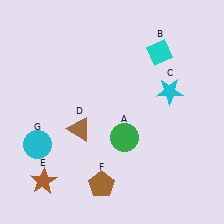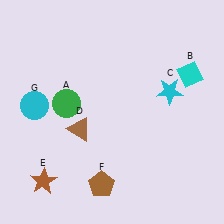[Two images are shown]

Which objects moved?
The objects that moved are: the green circle (A), the cyan diamond (B), the cyan circle (G).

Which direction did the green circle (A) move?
The green circle (A) moved left.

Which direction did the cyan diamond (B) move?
The cyan diamond (B) moved right.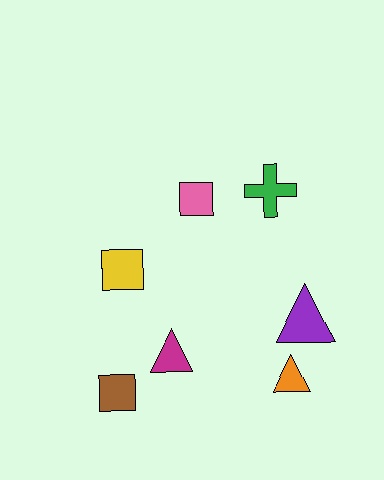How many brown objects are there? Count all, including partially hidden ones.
There is 1 brown object.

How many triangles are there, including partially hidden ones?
There are 3 triangles.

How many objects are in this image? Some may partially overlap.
There are 7 objects.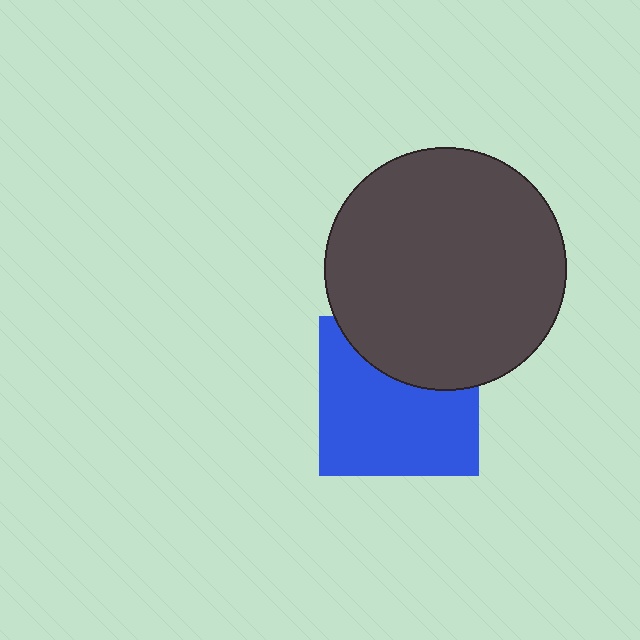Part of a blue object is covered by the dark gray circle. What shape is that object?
It is a square.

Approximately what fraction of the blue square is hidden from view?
Roughly 34% of the blue square is hidden behind the dark gray circle.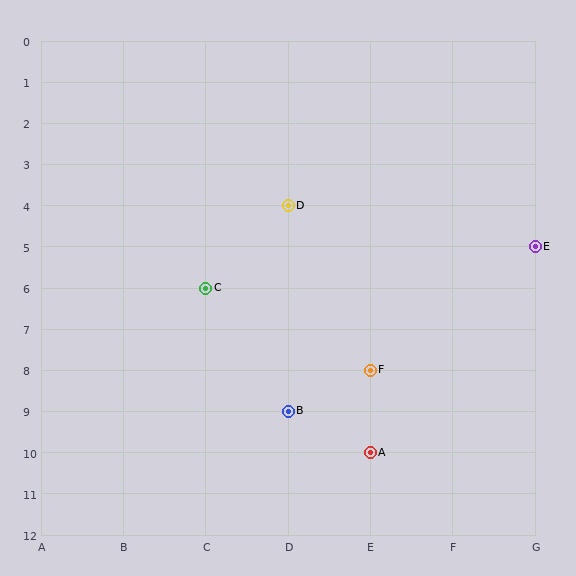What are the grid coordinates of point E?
Point E is at grid coordinates (G, 5).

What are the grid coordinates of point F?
Point F is at grid coordinates (E, 8).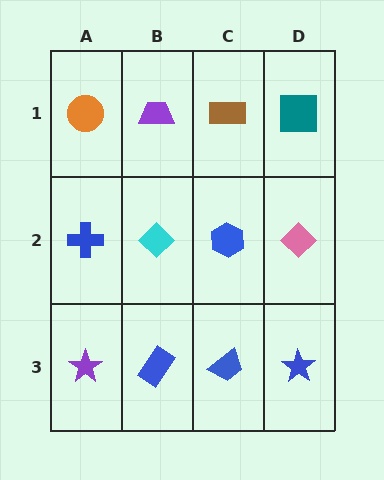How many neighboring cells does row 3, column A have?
2.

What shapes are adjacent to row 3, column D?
A pink diamond (row 2, column D), a blue trapezoid (row 3, column C).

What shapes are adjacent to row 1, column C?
A blue hexagon (row 2, column C), a purple trapezoid (row 1, column B), a teal square (row 1, column D).